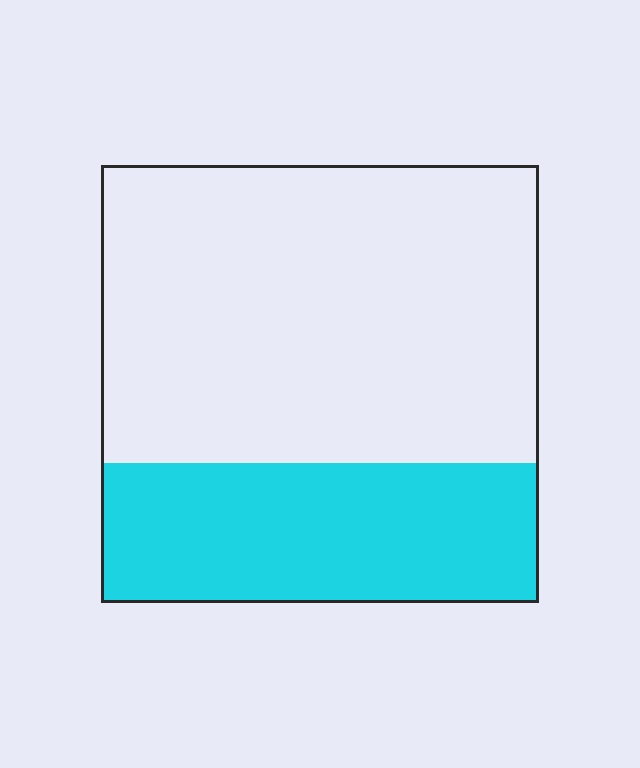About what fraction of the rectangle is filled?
About one third (1/3).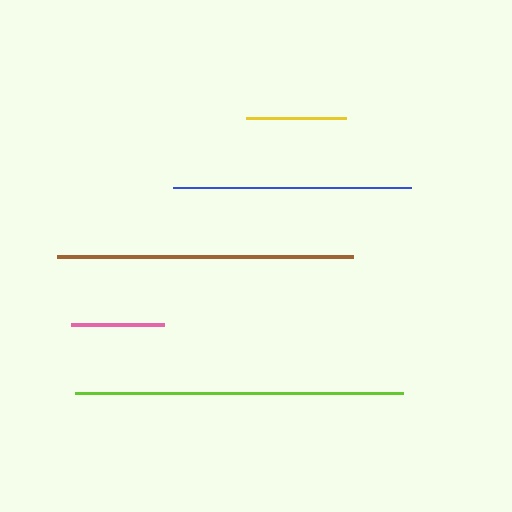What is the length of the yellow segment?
The yellow segment is approximately 100 pixels long.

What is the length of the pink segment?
The pink segment is approximately 93 pixels long.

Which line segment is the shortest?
The pink line is the shortest at approximately 93 pixels.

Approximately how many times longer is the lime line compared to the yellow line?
The lime line is approximately 3.3 times the length of the yellow line.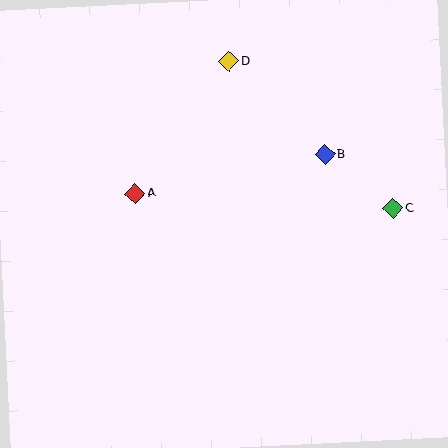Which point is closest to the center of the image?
Point A at (135, 193) is closest to the center.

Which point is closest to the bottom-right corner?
Point C is closest to the bottom-right corner.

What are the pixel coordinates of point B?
Point B is at (325, 155).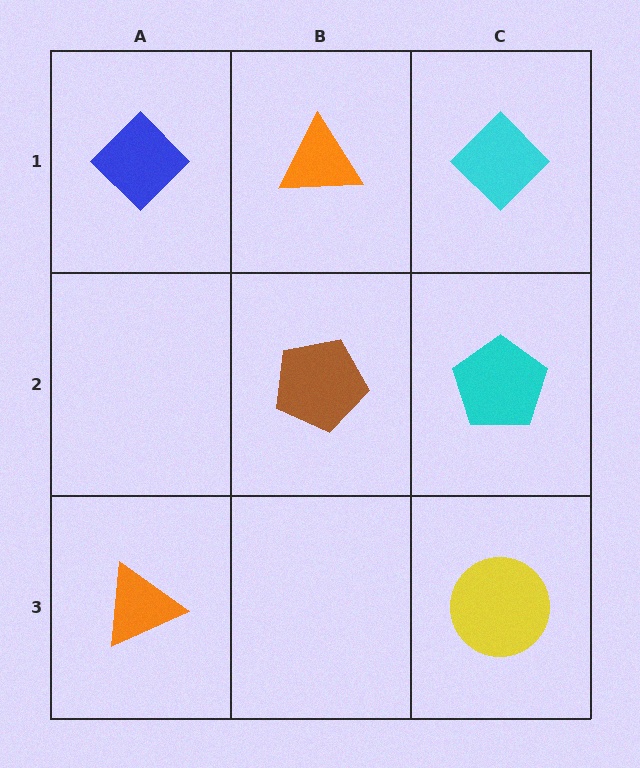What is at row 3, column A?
An orange triangle.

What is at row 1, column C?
A cyan diamond.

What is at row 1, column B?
An orange triangle.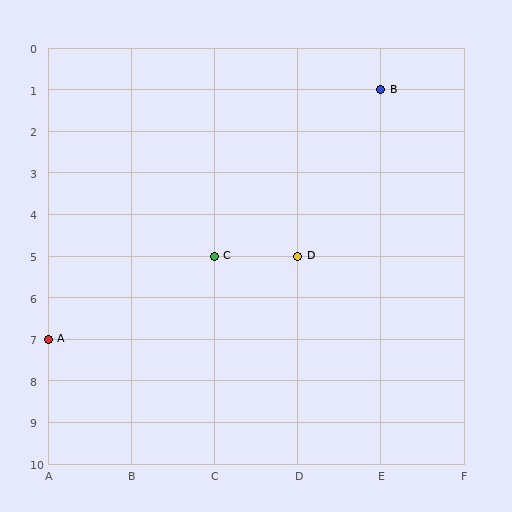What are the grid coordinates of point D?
Point D is at grid coordinates (D, 5).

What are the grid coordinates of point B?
Point B is at grid coordinates (E, 1).